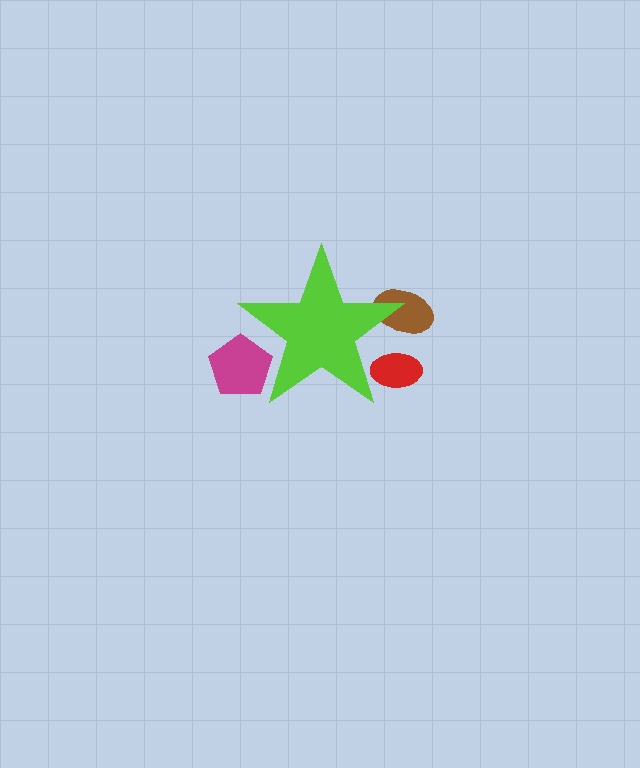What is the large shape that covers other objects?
A lime star.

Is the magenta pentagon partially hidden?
Yes, the magenta pentagon is partially hidden behind the lime star.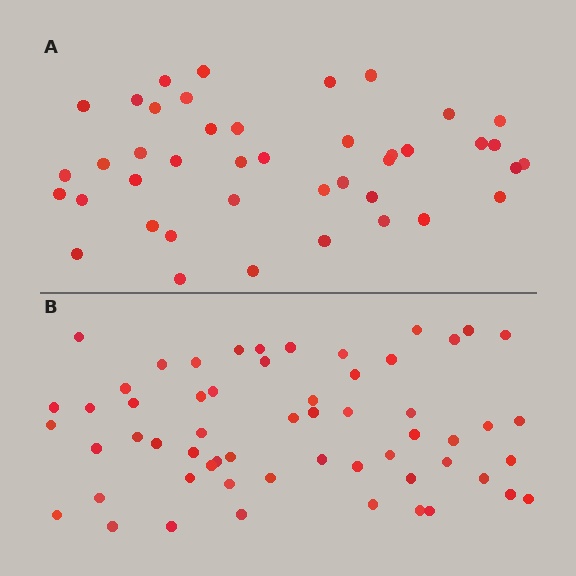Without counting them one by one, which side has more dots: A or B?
Region B (the bottom region) has more dots.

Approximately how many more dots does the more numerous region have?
Region B has approximately 15 more dots than region A.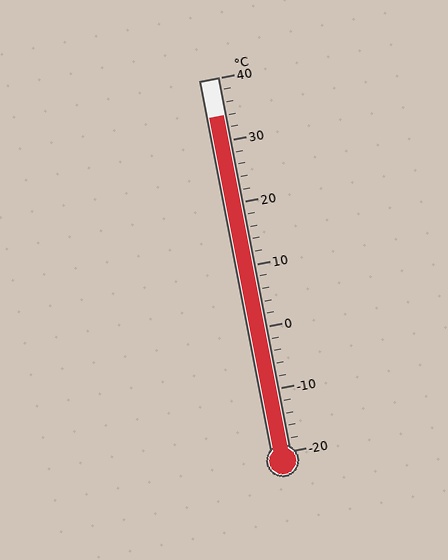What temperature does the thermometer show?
The thermometer shows approximately 34°C.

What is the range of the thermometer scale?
The thermometer scale ranges from -20°C to 40°C.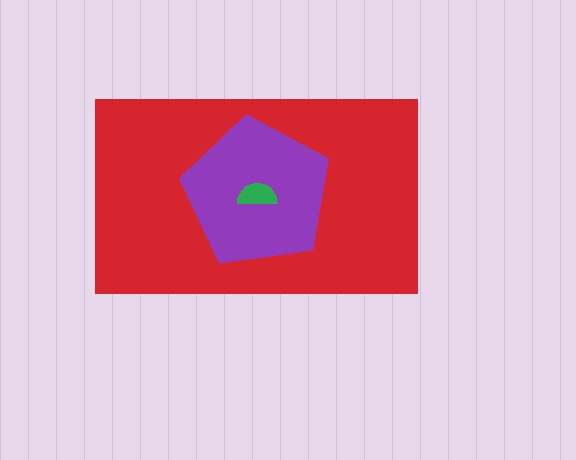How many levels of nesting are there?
3.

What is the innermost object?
The green semicircle.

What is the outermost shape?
The red rectangle.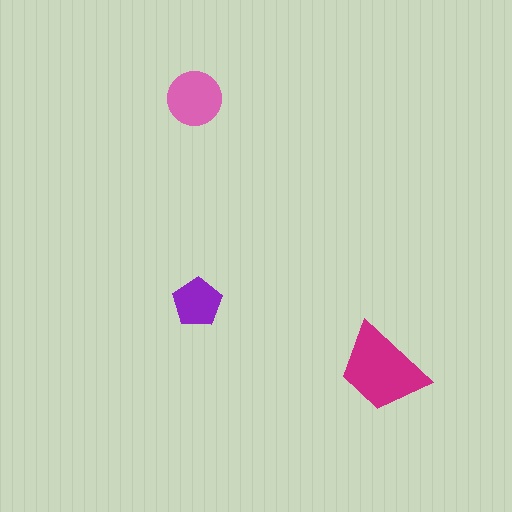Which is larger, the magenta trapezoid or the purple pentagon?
The magenta trapezoid.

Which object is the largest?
The magenta trapezoid.